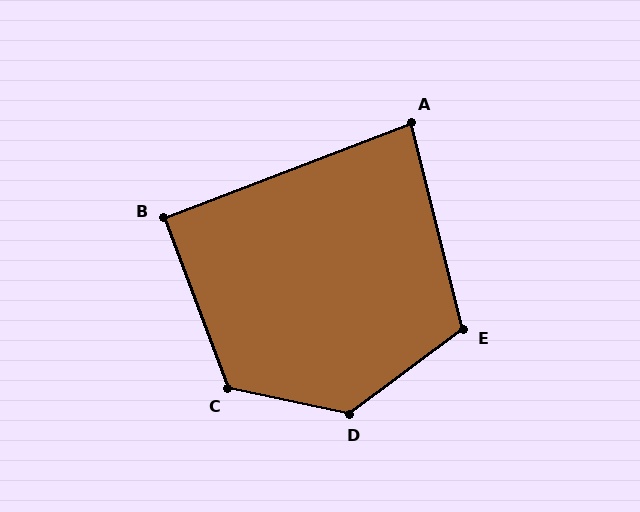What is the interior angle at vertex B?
Approximately 90 degrees (approximately right).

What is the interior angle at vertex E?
Approximately 112 degrees (obtuse).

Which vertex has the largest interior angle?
D, at approximately 131 degrees.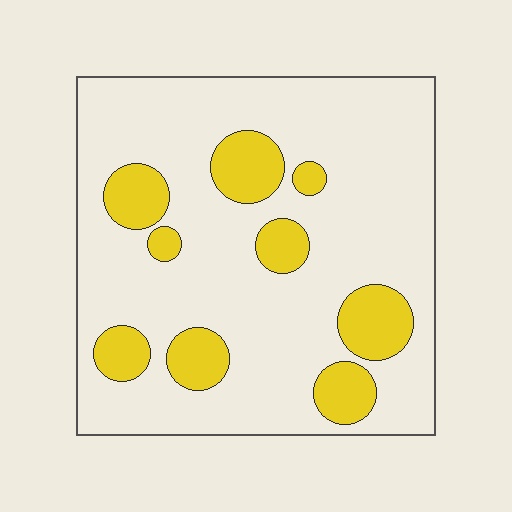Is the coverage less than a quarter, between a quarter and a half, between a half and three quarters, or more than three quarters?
Less than a quarter.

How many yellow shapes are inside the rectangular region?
9.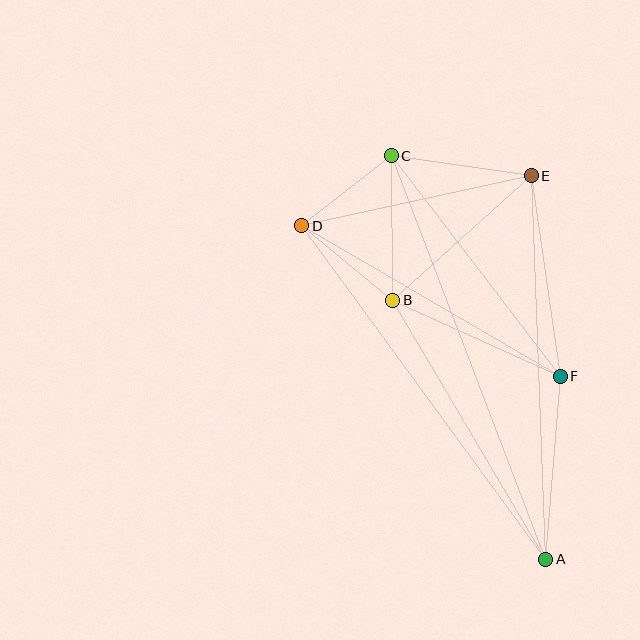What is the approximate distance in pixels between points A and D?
The distance between A and D is approximately 413 pixels.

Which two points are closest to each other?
Points C and D are closest to each other.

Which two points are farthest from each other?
Points A and C are farthest from each other.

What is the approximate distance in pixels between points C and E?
The distance between C and E is approximately 142 pixels.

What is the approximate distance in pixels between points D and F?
The distance between D and F is approximately 299 pixels.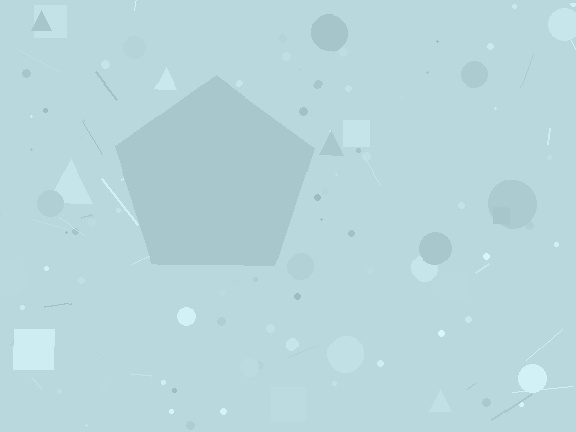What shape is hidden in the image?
A pentagon is hidden in the image.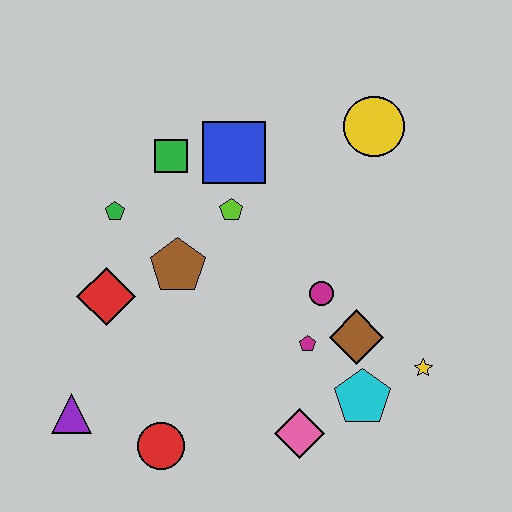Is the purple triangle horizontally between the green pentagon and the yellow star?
No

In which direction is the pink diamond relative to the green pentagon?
The pink diamond is below the green pentagon.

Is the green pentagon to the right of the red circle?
No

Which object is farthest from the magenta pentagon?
The purple triangle is farthest from the magenta pentagon.